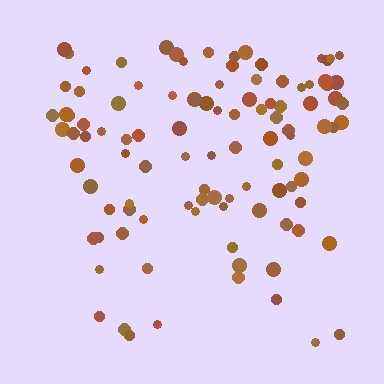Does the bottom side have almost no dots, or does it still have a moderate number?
Still a moderate number, just noticeably fewer than the top.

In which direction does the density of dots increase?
From bottom to top, with the top side densest.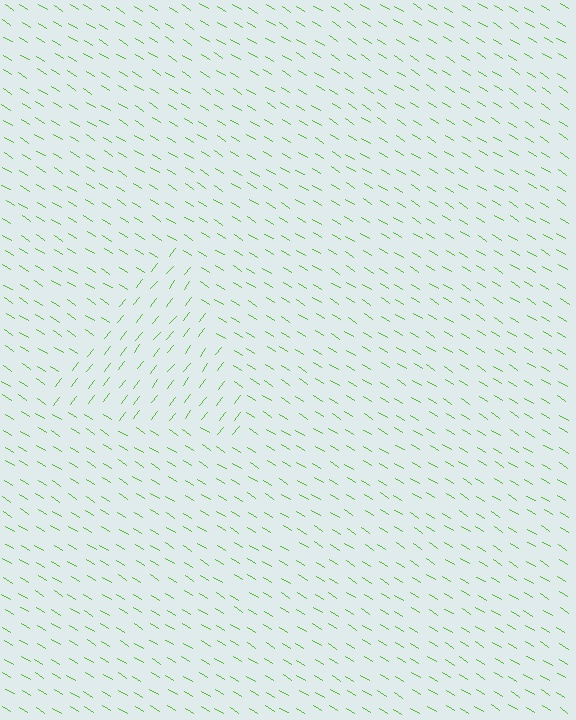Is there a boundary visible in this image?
Yes, there is a texture boundary formed by a change in line orientation.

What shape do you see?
I see a triangle.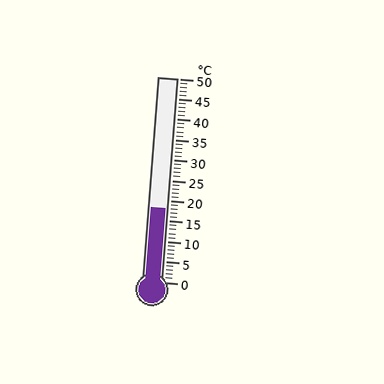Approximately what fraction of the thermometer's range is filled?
The thermometer is filled to approximately 35% of its range.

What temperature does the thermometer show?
The thermometer shows approximately 18°C.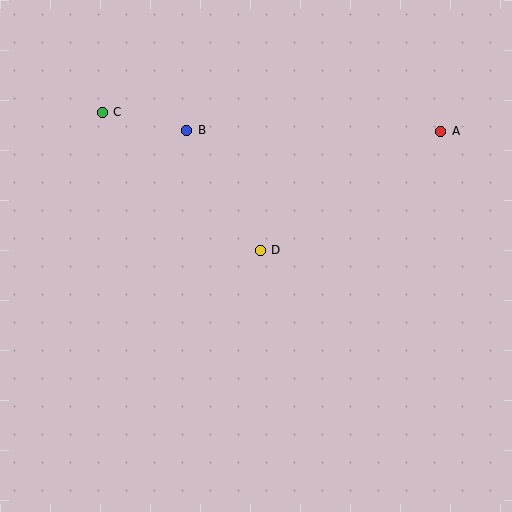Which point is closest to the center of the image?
Point D at (260, 250) is closest to the center.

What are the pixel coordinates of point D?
Point D is at (260, 250).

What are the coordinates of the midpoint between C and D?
The midpoint between C and D is at (181, 181).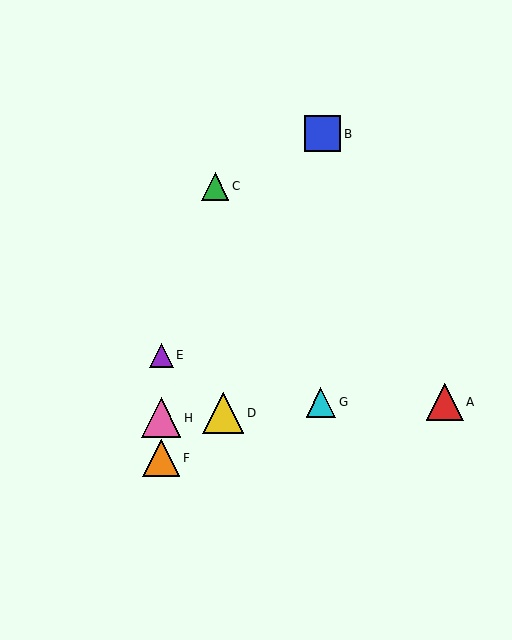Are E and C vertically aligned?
No, E is at x≈161 and C is at x≈215.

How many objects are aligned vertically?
3 objects (E, F, H) are aligned vertically.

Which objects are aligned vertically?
Objects E, F, H are aligned vertically.